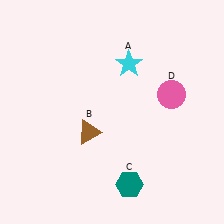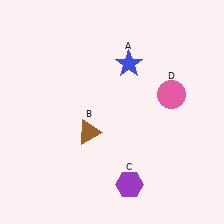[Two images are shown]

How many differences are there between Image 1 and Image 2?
There are 2 differences between the two images.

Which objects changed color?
A changed from cyan to blue. C changed from teal to purple.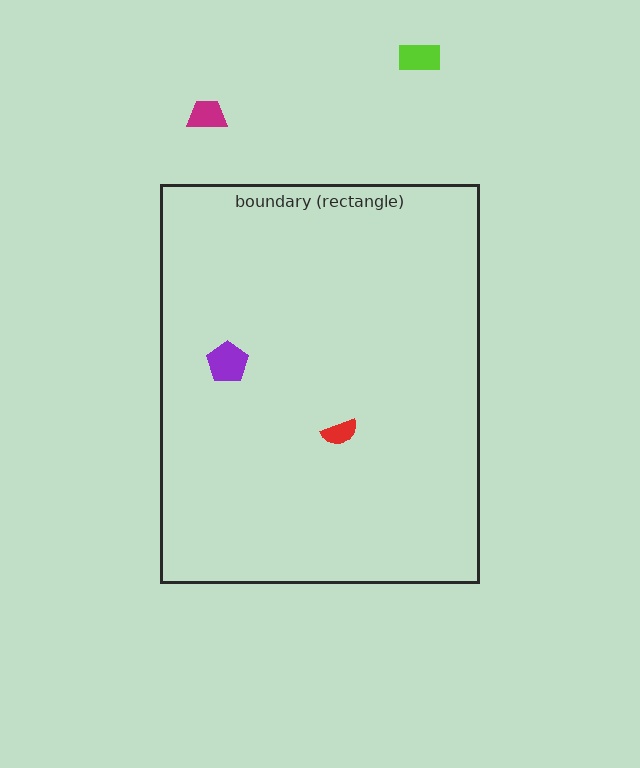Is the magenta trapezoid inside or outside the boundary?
Outside.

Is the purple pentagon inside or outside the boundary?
Inside.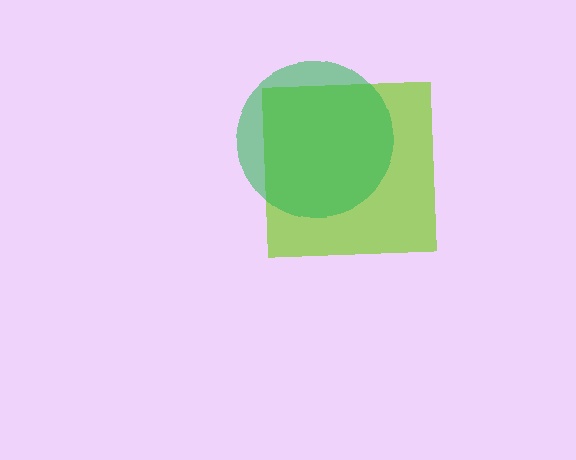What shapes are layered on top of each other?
The layered shapes are: a lime square, a green circle.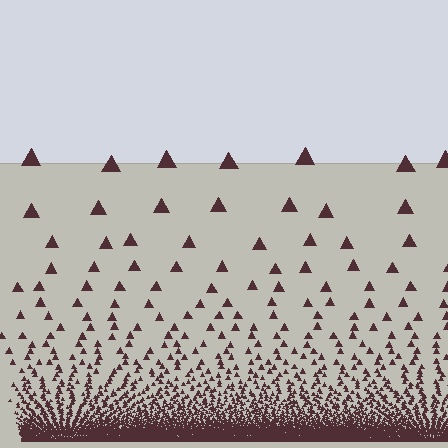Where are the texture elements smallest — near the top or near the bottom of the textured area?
Near the bottom.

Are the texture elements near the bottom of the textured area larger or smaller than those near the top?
Smaller. The gradient is inverted — elements near the bottom are smaller and denser.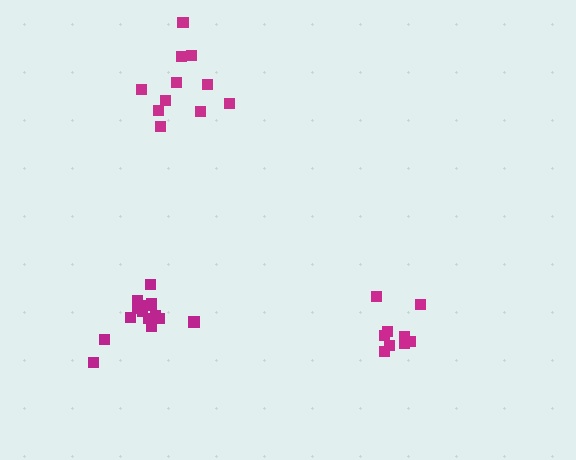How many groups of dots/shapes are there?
There are 3 groups.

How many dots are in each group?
Group 1: 14 dots, Group 2: 11 dots, Group 3: 9 dots (34 total).